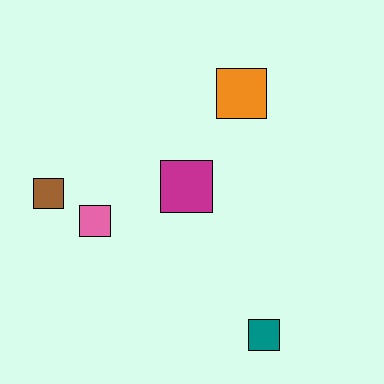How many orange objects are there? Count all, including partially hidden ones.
There is 1 orange object.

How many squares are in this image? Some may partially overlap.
There are 5 squares.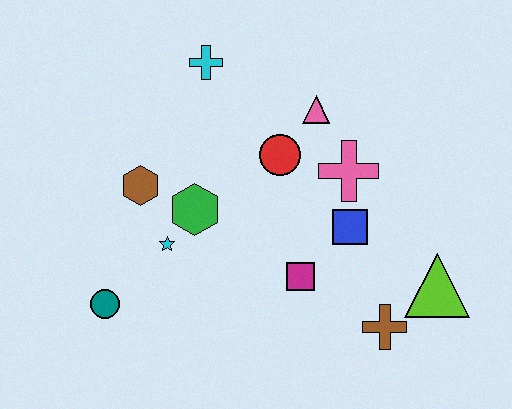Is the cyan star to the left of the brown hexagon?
No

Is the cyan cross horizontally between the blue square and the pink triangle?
No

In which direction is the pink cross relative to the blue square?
The pink cross is above the blue square.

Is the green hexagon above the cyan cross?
No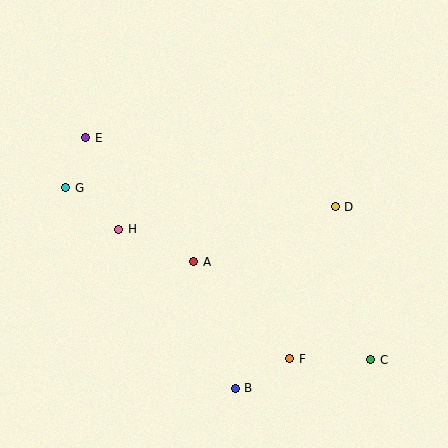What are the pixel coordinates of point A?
Point A is at (194, 262).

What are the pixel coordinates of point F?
Point F is at (290, 359).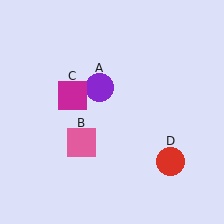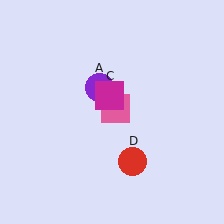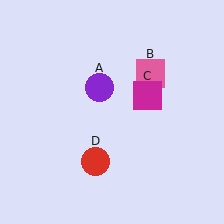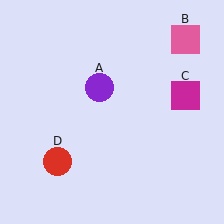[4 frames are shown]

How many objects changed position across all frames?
3 objects changed position: pink square (object B), magenta square (object C), red circle (object D).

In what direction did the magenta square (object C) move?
The magenta square (object C) moved right.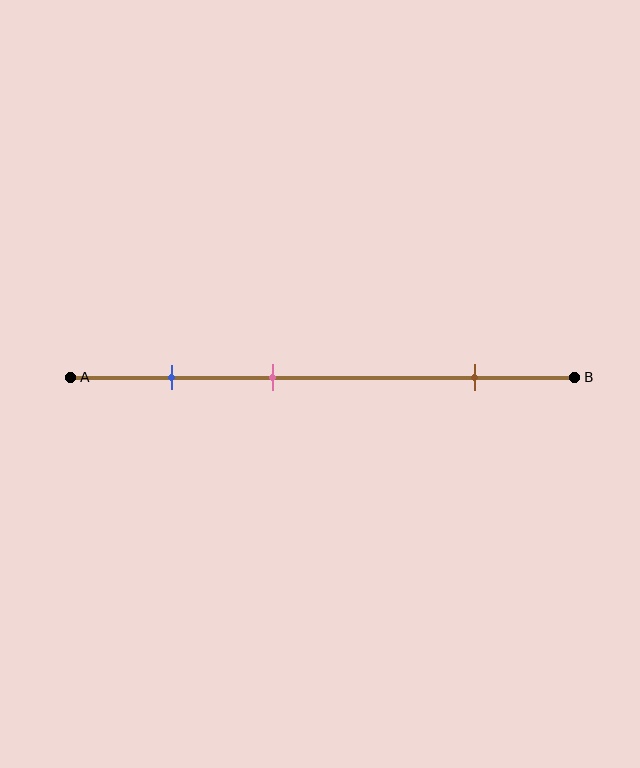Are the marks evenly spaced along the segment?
No, the marks are not evenly spaced.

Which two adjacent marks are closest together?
The blue and pink marks are the closest adjacent pair.